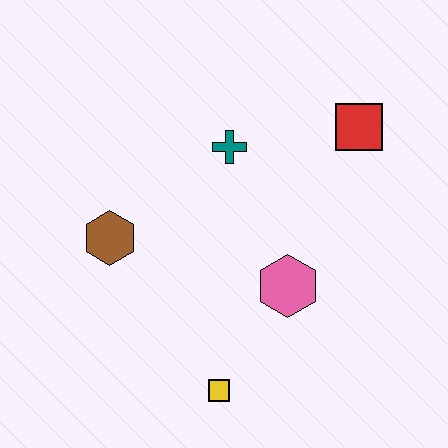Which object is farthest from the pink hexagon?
The brown hexagon is farthest from the pink hexagon.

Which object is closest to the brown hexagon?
The teal cross is closest to the brown hexagon.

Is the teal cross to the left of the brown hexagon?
No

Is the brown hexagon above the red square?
No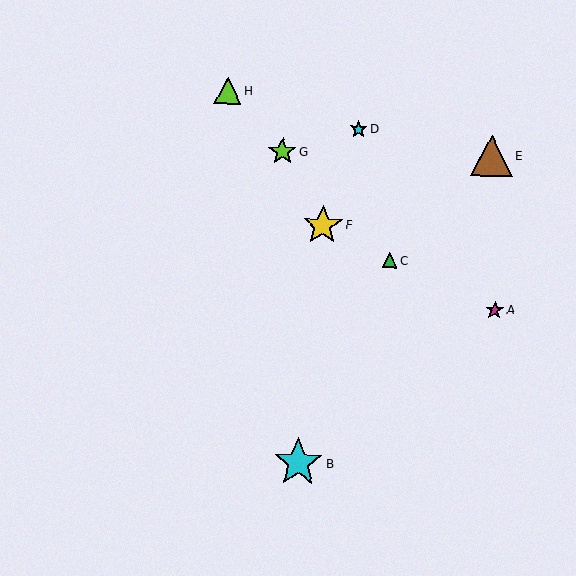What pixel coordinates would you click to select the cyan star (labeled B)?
Click at (298, 463) to select the cyan star B.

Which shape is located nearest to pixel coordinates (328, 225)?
The yellow star (labeled F) at (323, 225) is nearest to that location.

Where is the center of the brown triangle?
The center of the brown triangle is at (492, 156).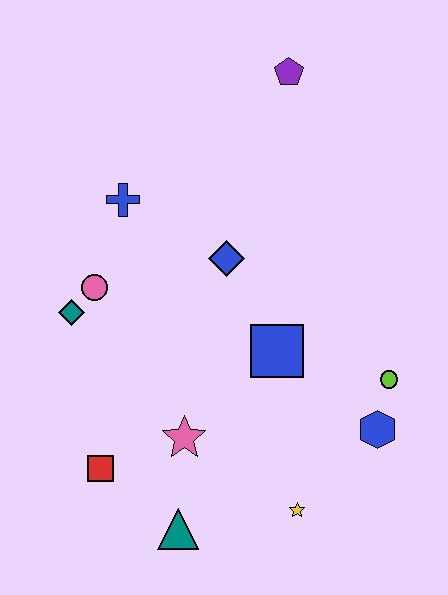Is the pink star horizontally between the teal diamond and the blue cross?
No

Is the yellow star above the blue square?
No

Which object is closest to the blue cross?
The pink circle is closest to the blue cross.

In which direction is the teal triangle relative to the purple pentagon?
The teal triangle is below the purple pentagon.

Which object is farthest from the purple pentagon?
The teal triangle is farthest from the purple pentagon.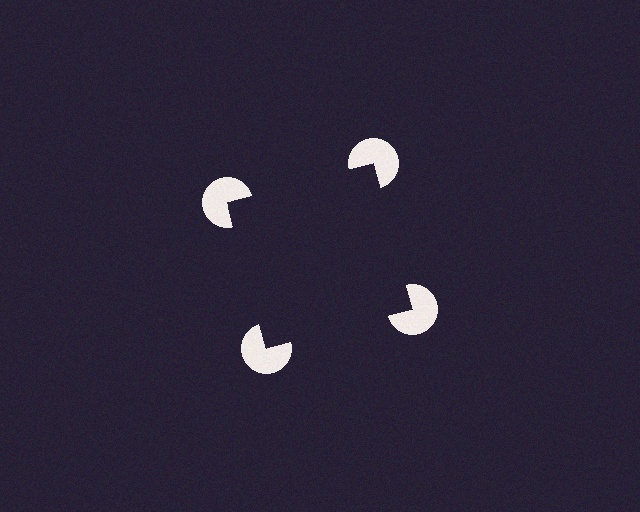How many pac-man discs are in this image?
There are 4 — one at each vertex of the illusory square.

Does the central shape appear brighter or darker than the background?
It typically appears slightly darker than the background, even though no actual brightness change is drawn.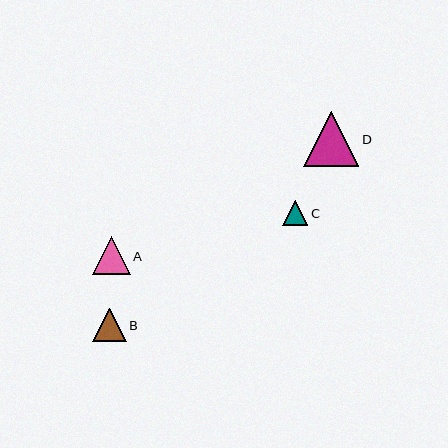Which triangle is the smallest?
Triangle C is the smallest with a size of approximately 25 pixels.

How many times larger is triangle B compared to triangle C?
Triangle B is approximately 1.4 times the size of triangle C.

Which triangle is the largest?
Triangle D is the largest with a size of approximately 55 pixels.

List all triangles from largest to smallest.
From largest to smallest: D, A, B, C.